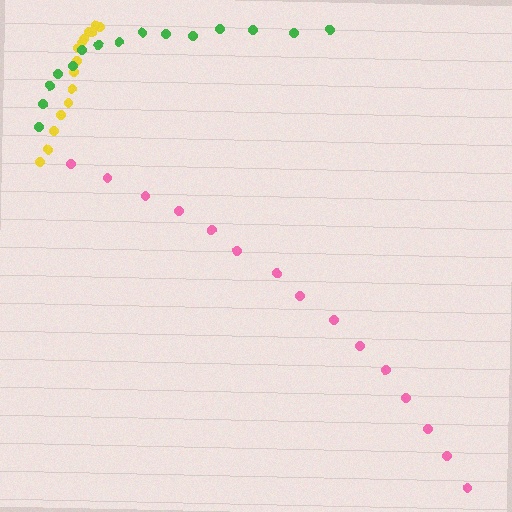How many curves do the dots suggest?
There are 3 distinct paths.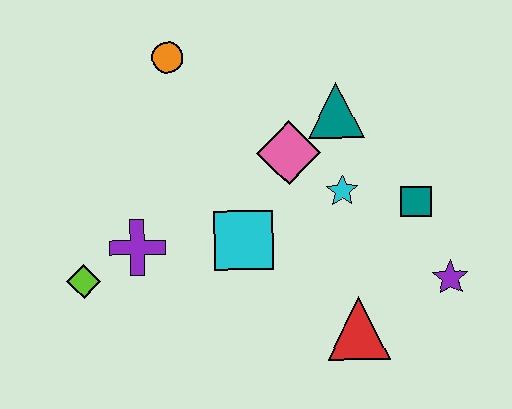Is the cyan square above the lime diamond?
Yes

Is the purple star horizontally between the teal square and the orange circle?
No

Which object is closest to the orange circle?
The pink diamond is closest to the orange circle.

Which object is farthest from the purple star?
The lime diamond is farthest from the purple star.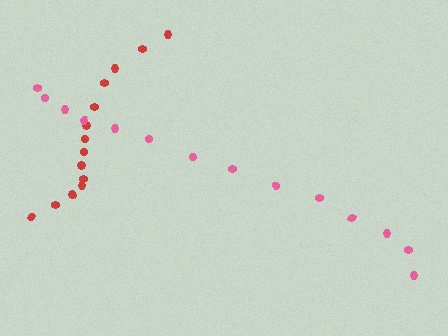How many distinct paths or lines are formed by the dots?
There are 2 distinct paths.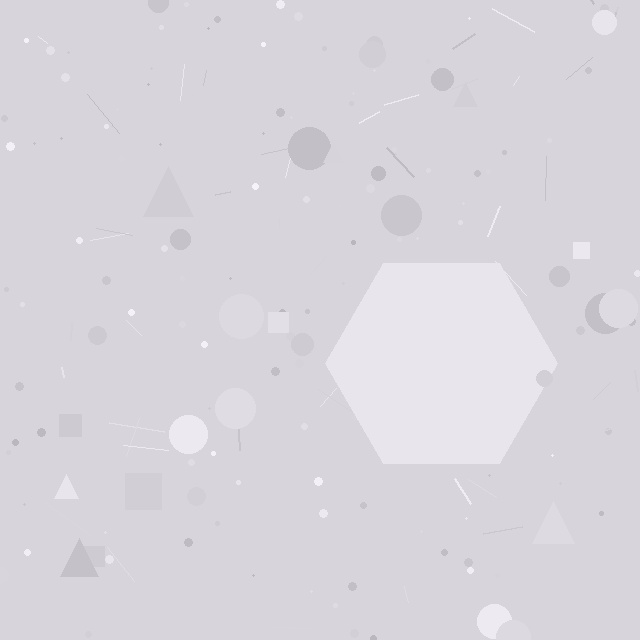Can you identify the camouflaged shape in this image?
The camouflaged shape is a hexagon.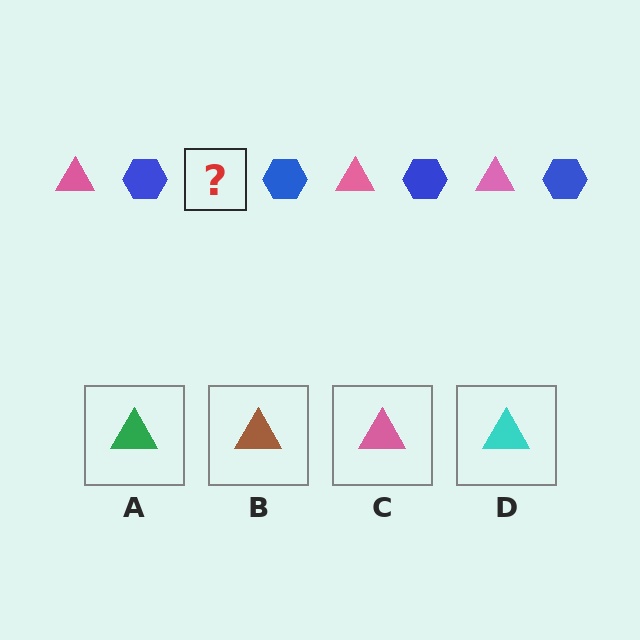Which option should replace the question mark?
Option C.